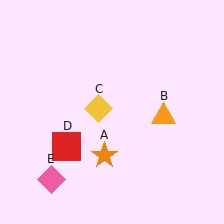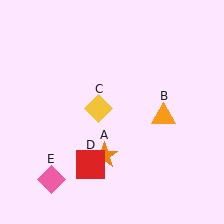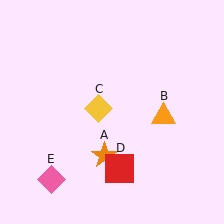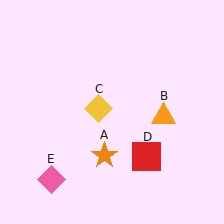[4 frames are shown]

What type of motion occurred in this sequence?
The red square (object D) rotated counterclockwise around the center of the scene.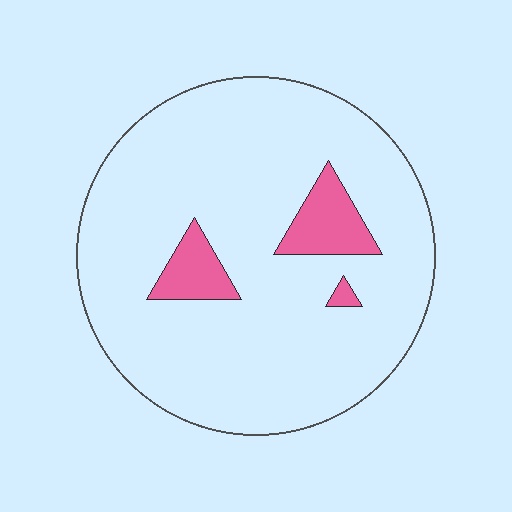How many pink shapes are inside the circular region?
3.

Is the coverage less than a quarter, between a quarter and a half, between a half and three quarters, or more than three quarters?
Less than a quarter.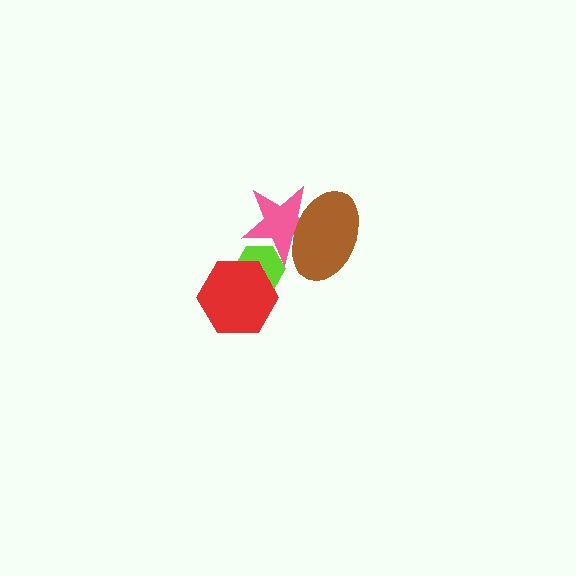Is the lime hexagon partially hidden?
Yes, it is partially covered by another shape.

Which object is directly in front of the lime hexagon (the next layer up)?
The pink star is directly in front of the lime hexagon.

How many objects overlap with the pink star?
2 objects overlap with the pink star.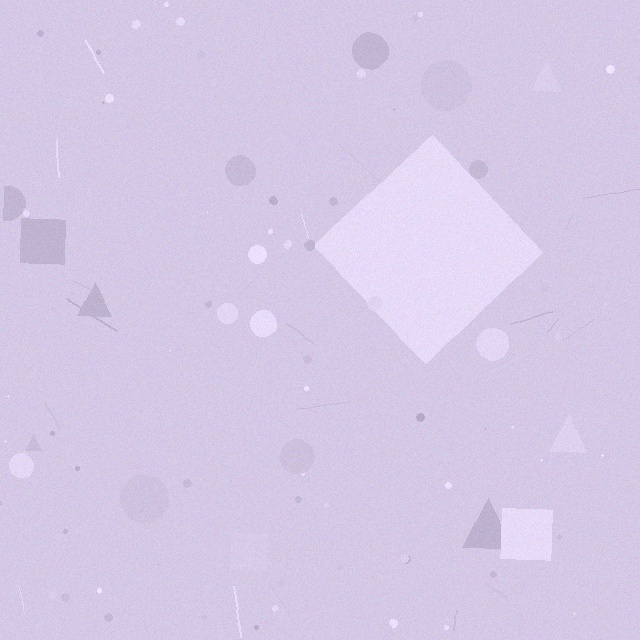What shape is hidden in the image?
A diamond is hidden in the image.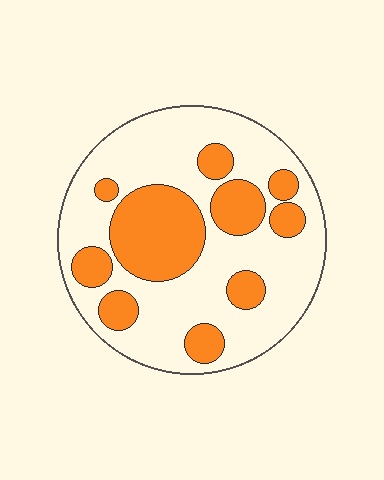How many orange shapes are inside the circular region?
10.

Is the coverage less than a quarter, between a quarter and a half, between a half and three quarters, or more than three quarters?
Between a quarter and a half.